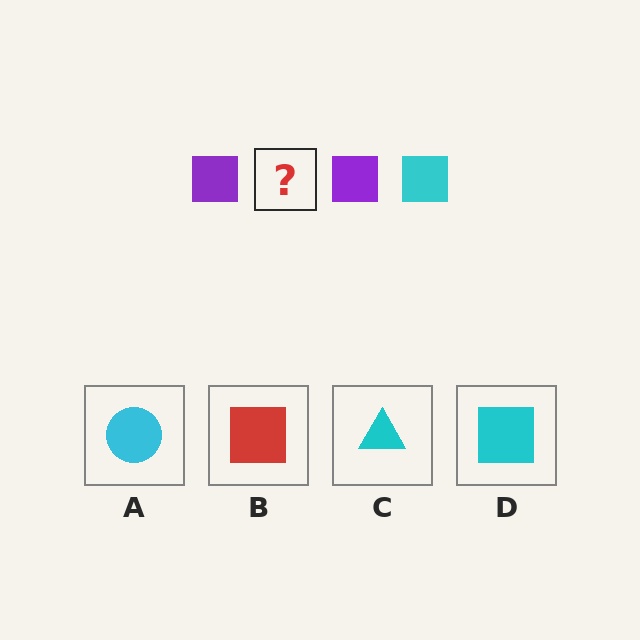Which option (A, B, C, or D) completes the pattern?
D.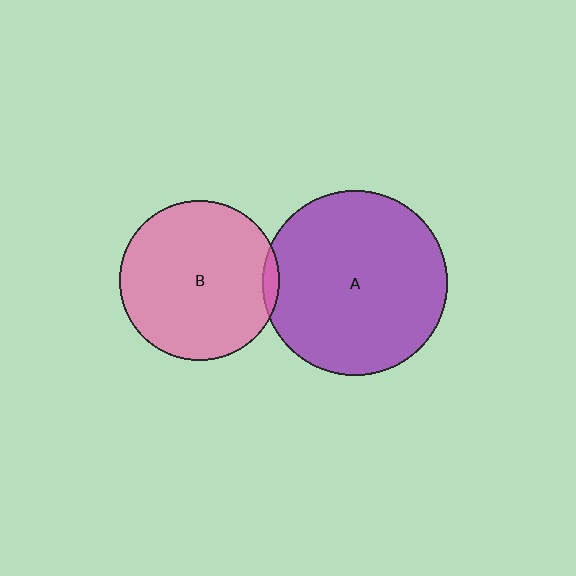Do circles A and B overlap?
Yes.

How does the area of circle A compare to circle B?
Approximately 1.4 times.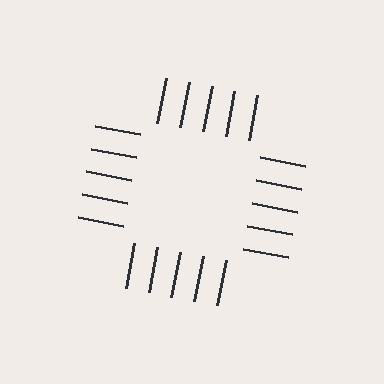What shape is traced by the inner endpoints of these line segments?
An illusory square — the line segments terminate on its edges but no continuous stroke is drawn.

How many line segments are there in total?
20 — 5 along each of the 4 edges.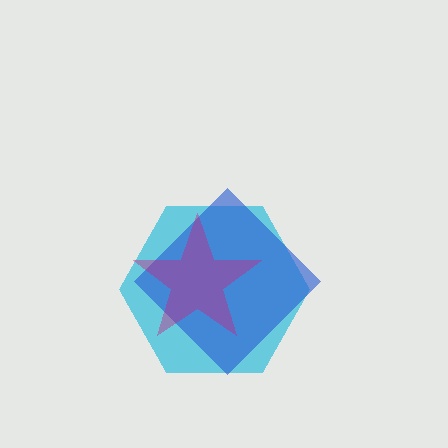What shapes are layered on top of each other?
The layered shapes are: a cyan hexagon, a blue diamond, a magenta star.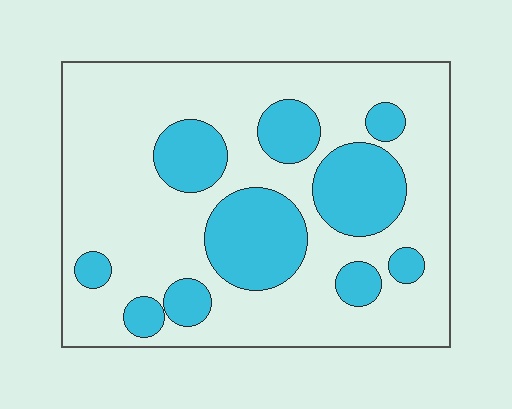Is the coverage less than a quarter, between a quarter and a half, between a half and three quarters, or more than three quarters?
Between a quarter and a half.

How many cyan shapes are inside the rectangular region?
10.